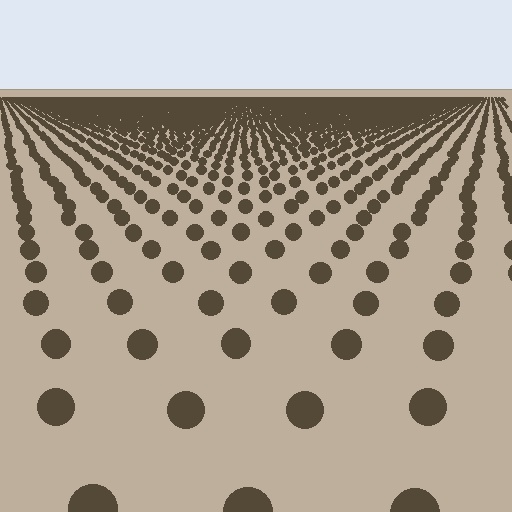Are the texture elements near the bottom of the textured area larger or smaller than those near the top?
Larger. Near the bottom, elements are closer to the viewer and appear at a bigger on-screen size.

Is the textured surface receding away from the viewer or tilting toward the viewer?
The surface is receding away from the viewer. Texture elements get smaller and denser toward the top.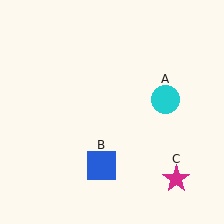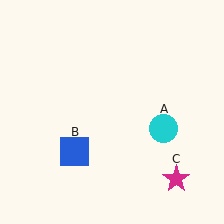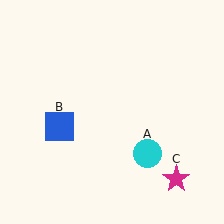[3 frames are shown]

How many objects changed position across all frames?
2 objects changed position: cyan circle (object A), blue square (object B).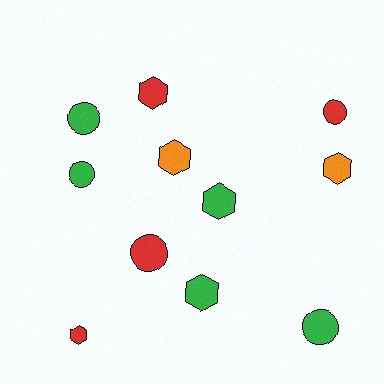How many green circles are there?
There are 3 green circles.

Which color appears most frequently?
Green, with 5 objects.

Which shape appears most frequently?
Hexagon, with 6 objects.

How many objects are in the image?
There are 11 objects.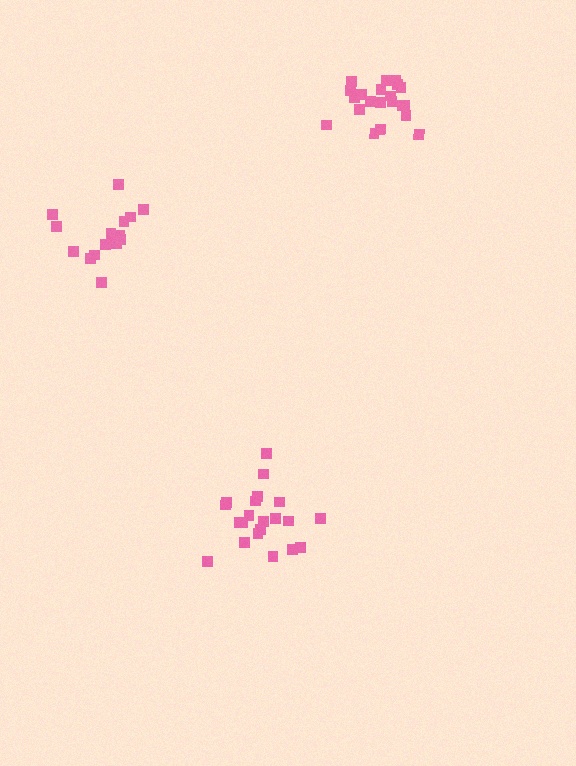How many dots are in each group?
Group 1: 21 dots, Group 2: 15 dots, Group 3: 21 dots (57 total).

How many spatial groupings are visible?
There are 3 spatial groupings.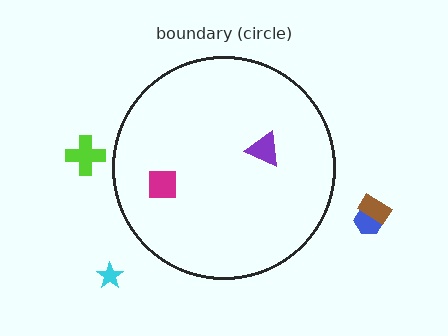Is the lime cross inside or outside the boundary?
Outside.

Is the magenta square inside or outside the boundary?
Inside.